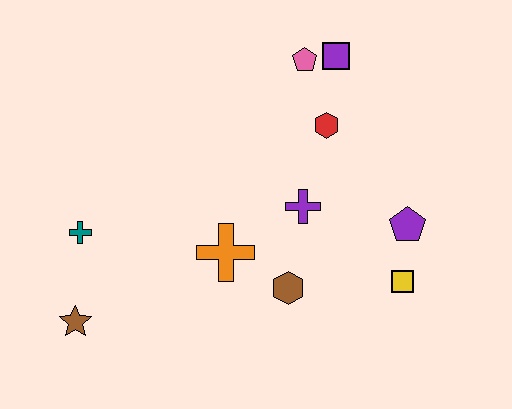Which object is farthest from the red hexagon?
The brown star is farthest from the red hexagon.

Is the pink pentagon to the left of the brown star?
No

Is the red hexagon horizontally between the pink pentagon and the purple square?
Yes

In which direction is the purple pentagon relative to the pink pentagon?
The purple pentagon is below the pink pentagon.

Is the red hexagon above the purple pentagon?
Yes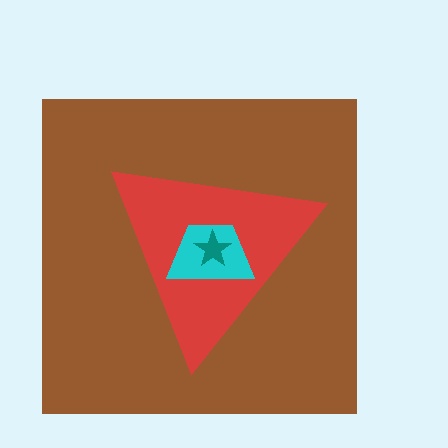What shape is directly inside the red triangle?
The cyan trapezoid.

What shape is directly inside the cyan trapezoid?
The teal star.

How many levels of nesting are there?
4.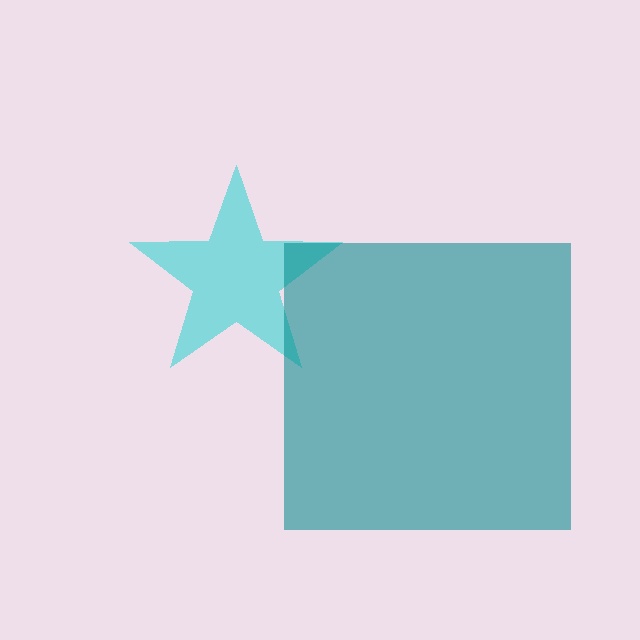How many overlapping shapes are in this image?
There are 2 overlapping shapes in the image.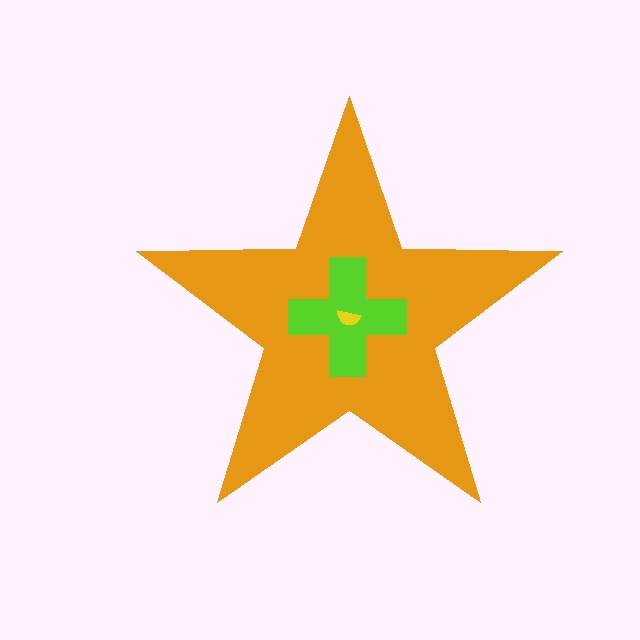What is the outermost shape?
The orange star.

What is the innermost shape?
The yellow semicircle.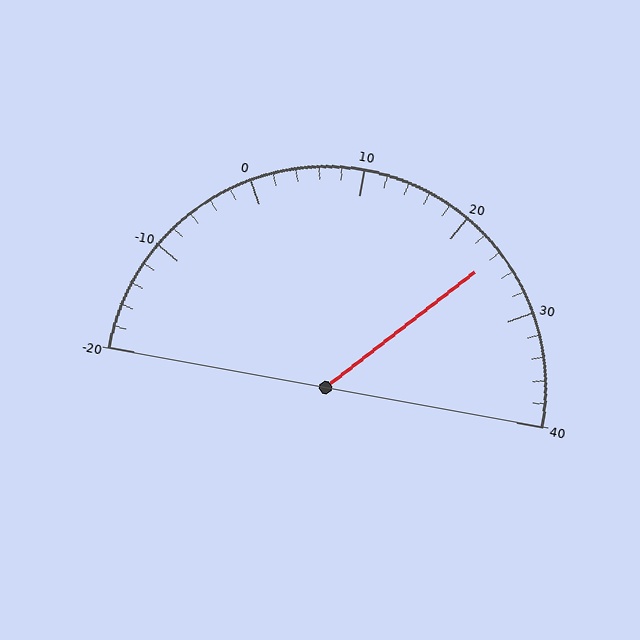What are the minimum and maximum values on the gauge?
The gauge ranges from -20 to 40.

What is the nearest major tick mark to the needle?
The nearest major tick mark is 20.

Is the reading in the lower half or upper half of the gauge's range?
The reading is in the upper half of the range (-20 to 40).